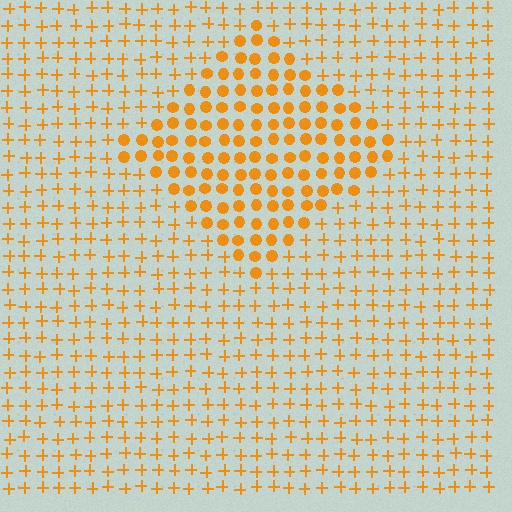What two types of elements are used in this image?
The image uses circles inside the diamond region and plus signs outside it.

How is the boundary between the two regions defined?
The boundary is defined by a change in element shape: circles inside vs. plus signs outside. All elements share the same color and spacing.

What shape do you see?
I see a diamond.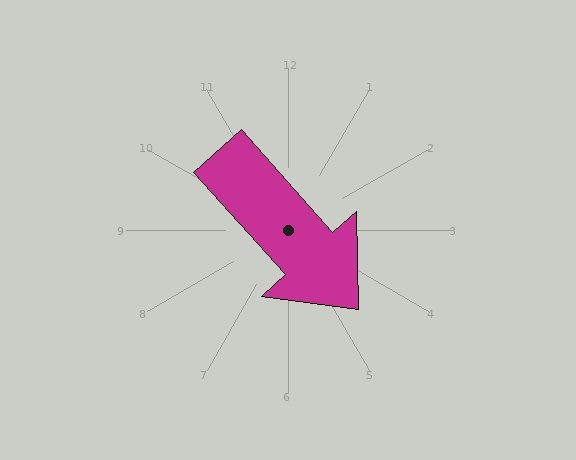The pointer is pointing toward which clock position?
Roughly 5 o'clock.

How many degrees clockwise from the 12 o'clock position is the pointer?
Approximately 138 degrees.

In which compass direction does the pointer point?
Southeast.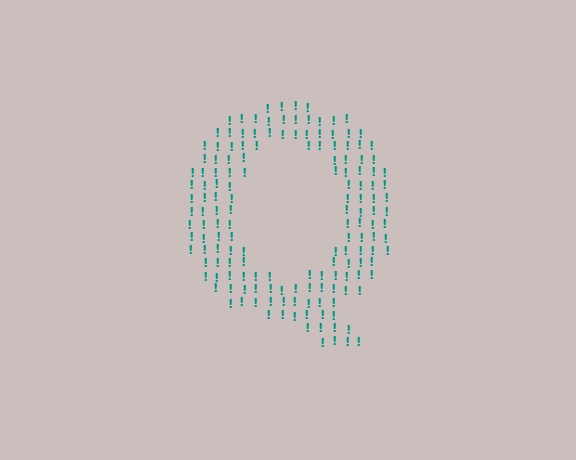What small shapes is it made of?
It is made of small exclamation marks.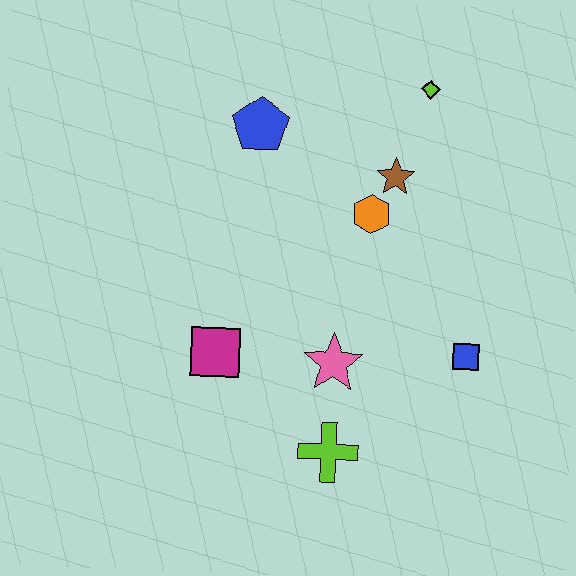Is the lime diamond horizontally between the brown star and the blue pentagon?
No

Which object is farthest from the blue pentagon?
The lime cross is farthest from the blue pentagon.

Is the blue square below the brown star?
Yes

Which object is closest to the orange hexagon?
The brown star is closest to the orange hexagon.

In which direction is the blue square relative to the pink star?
The blue square is to the right of the pink star.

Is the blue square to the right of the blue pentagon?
Yes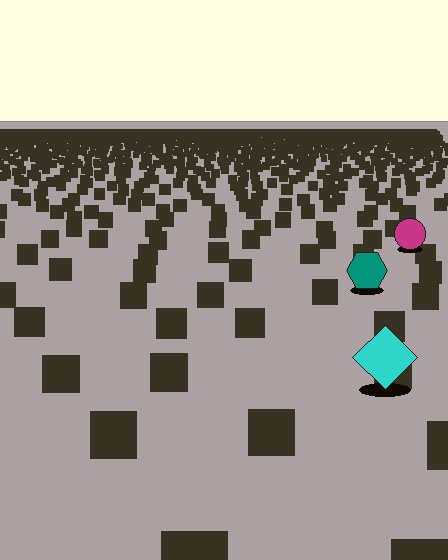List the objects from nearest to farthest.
From nearest to farthest: the cyan diamond, the teal hexagon, the magenta circle.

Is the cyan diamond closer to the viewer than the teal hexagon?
Yes. The cyan diamond is closer — you can tell from the texture gradient: the ground texture is coarser near it.